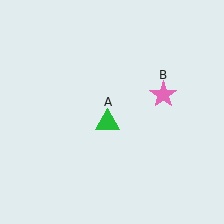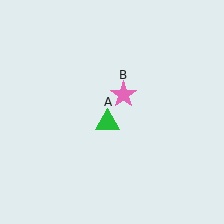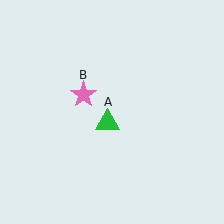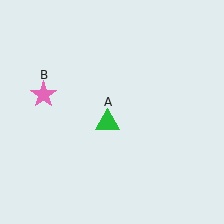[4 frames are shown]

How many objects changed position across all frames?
1 object changed position: pink star (object B).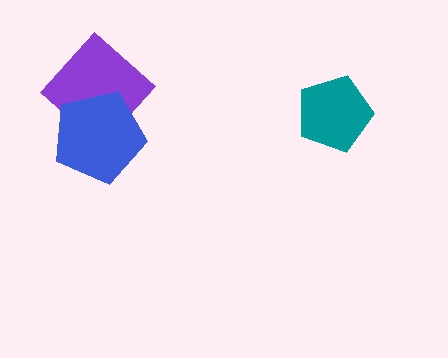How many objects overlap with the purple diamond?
1 object overlaps with the purple diamond.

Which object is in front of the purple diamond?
The blue pentagon is in front of the purple diamond.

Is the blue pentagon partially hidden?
No, no other shape covers it.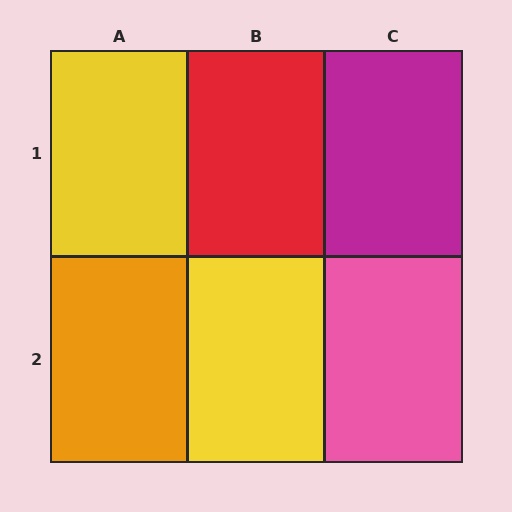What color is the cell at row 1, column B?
Red.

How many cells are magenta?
1 cell is magenta.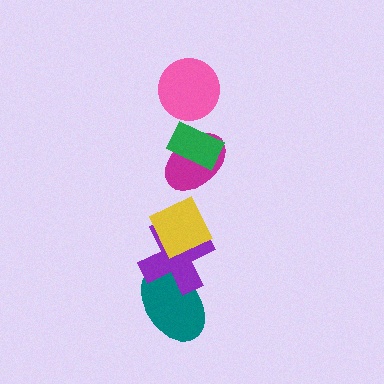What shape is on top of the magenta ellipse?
The green rectangle is on top of the magenta ellipse.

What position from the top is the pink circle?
The pink circle is 1st from the top.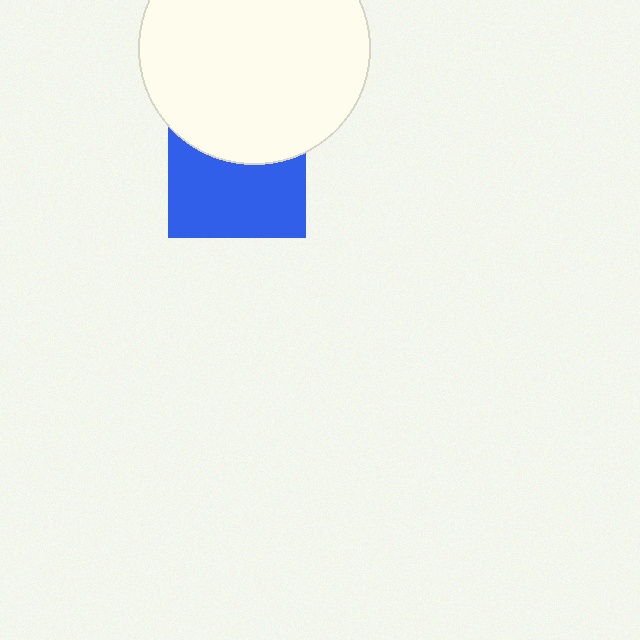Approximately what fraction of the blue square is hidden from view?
Roughly 41% of the blue square is hidden behind the white circle.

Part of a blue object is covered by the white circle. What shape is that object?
It is a square.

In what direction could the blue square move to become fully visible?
The blue square could move down. That would shift it out from behind the white circle entirely.